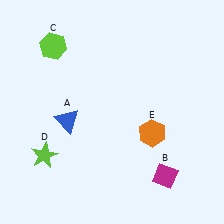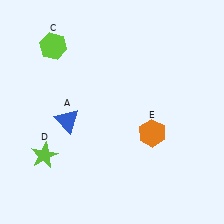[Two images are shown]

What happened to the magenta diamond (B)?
The magenta diamond (B) was removed in Image 2. It was in the bottom-right area of Image 1.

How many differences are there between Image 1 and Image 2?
There is 1 difference between the two images.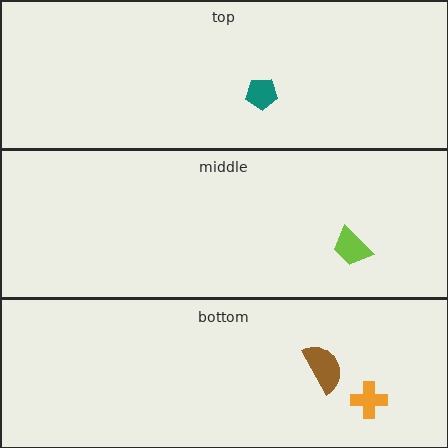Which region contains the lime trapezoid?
The middle region.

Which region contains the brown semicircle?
The bottom region.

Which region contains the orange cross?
The bottom region.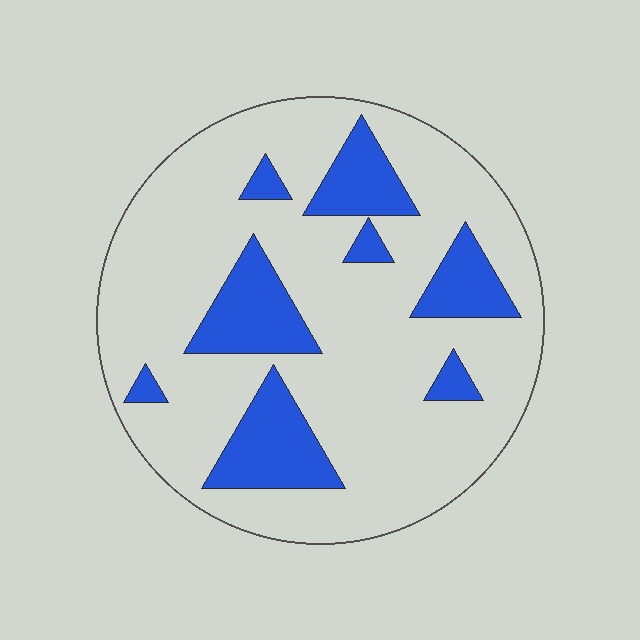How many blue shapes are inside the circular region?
8.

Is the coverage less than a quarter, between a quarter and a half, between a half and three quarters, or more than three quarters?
Less than a quarter.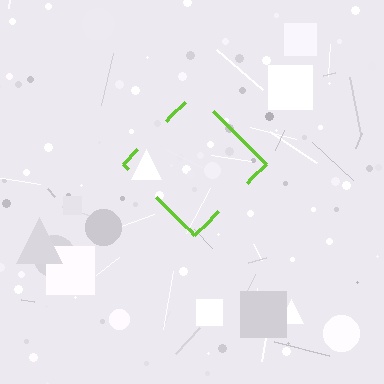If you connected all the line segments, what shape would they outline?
They would outline a diamond.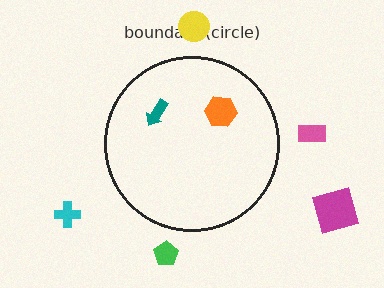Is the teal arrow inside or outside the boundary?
Inside.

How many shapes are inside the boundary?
2 inside, 5 outside.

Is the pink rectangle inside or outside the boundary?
Outside.